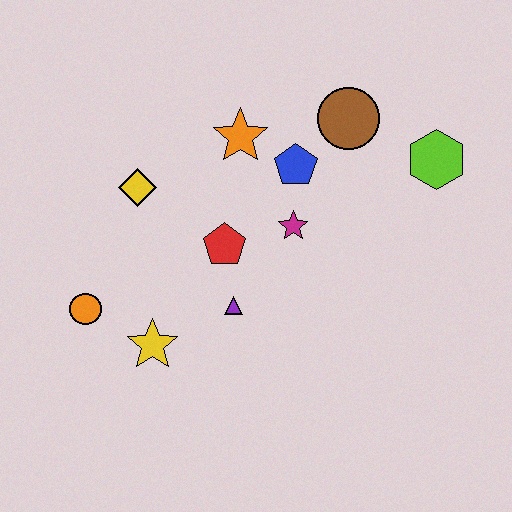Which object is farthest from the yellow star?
The lime hexagon is farthest from the yellow star.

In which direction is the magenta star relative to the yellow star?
The magenta star is to the right of the yellow star.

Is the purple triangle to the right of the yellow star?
Yes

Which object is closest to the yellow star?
The orange circle is closest to the yellow star.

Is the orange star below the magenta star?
No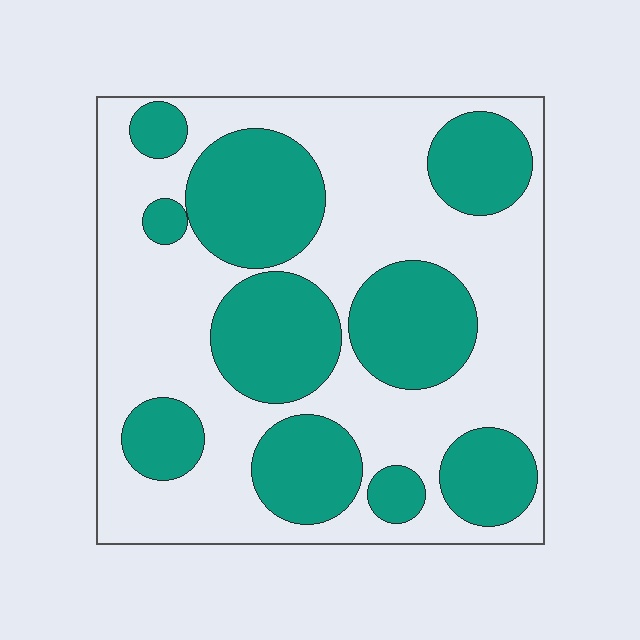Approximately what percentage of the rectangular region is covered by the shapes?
Approximately 40%.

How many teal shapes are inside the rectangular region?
10.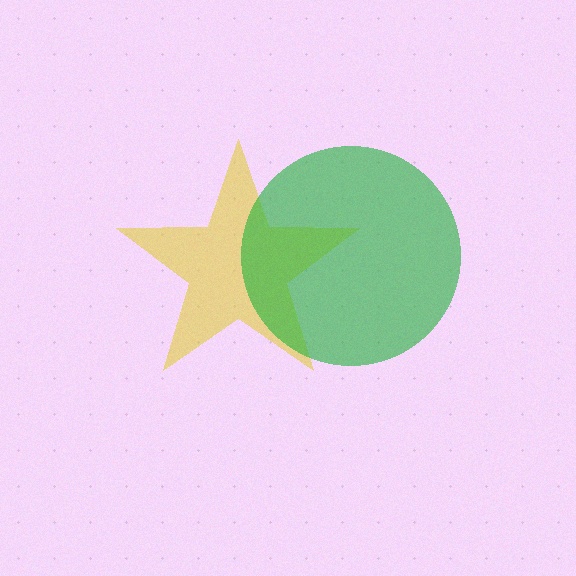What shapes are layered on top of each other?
The layered shapes are: a yellow star, a green circle.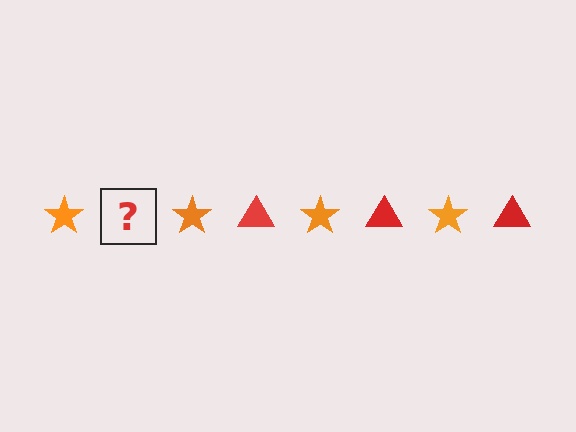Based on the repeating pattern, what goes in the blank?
The blank should be a red triangle.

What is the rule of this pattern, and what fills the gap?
The rule is that the pattern alternates between orange star and red triangle. The gap should be filled with a red triangle.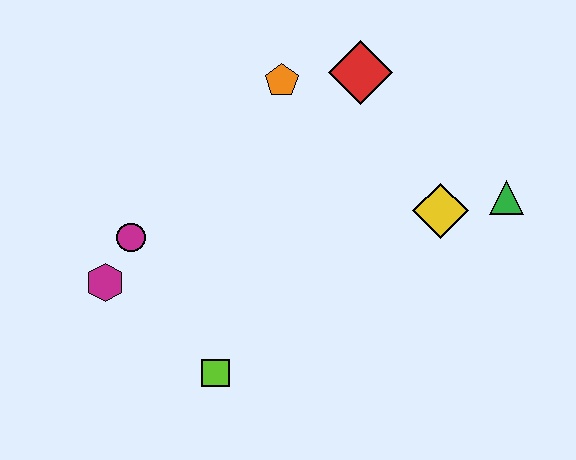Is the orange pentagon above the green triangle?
Yes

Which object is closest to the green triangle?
The yellow diamond is closest to the green triangle.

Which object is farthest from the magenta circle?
The green triangle is farthest from the magenta circle.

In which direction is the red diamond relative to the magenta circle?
The red diamond is to the right of the magenta circle.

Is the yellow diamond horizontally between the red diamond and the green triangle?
Yes